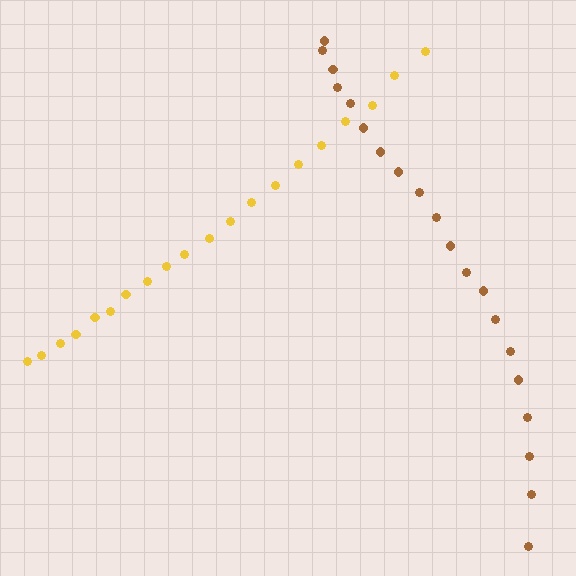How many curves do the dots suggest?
There are 2 distinct paths.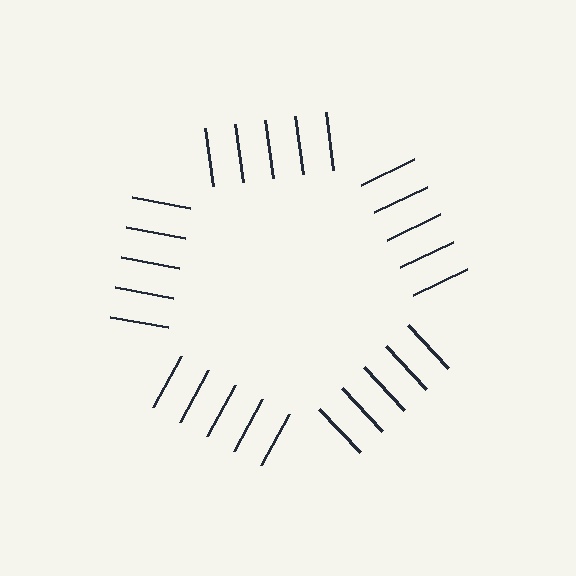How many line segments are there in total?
25 — 5 along each of the 5 edges.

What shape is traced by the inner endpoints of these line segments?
An illusory pentagon — the line segments terminate on its edges but no continuous stroke is drawn.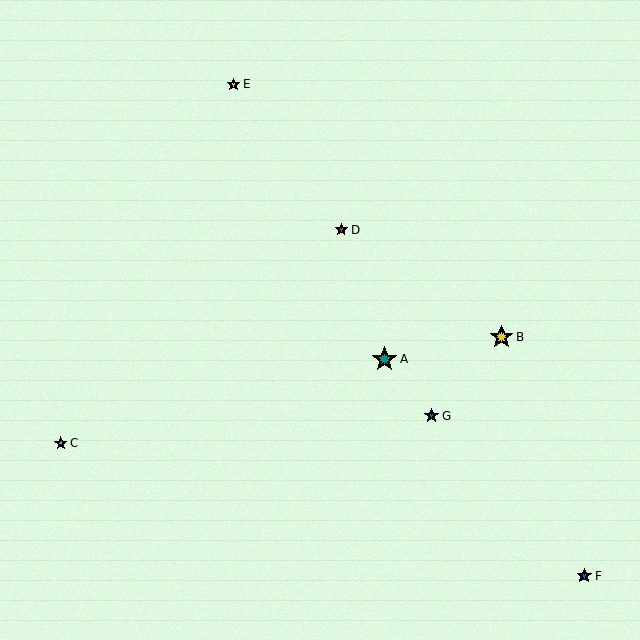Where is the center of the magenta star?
The center of the magenta star is at (341, 230).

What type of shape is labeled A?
Shape A is a teal star.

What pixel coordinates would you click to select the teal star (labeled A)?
Click at (385, 359) to select the teal star A.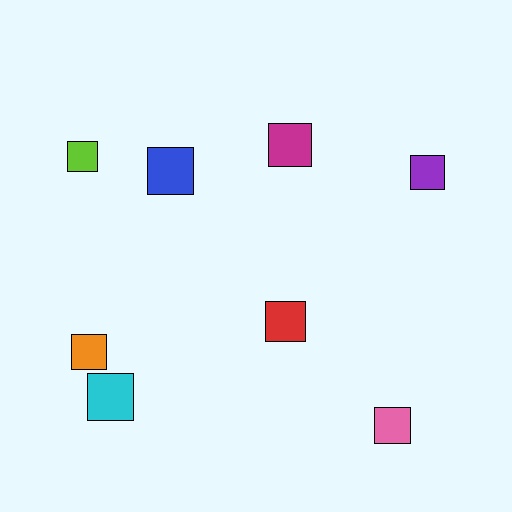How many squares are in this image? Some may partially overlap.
There are 8 squares.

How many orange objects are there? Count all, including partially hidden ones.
There is 1 orange object.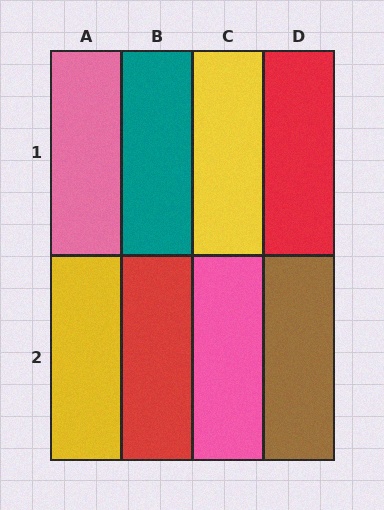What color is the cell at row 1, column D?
Red.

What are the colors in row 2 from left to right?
Yellow, red, pink, brown.